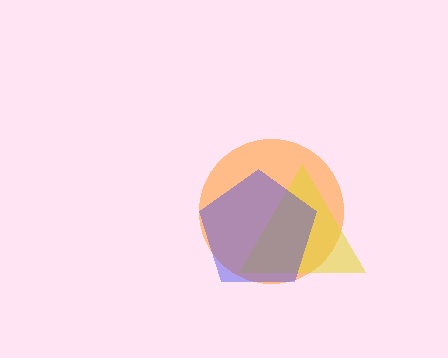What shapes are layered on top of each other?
The layered shapes are: an orange circle, a yellow triangle, a blue pentagon.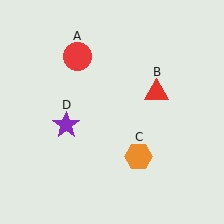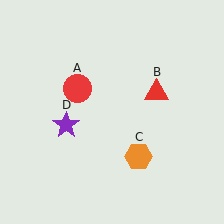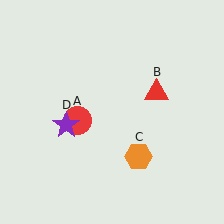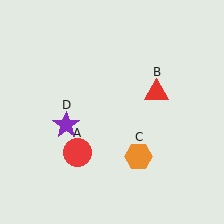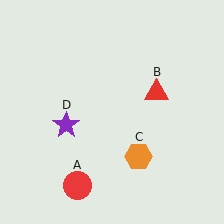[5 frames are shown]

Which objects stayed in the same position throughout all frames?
Red triangle (object B) and orange hexagon (object C) and purple star (object D) remained stationary.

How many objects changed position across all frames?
1 object changed position: red circle (object A).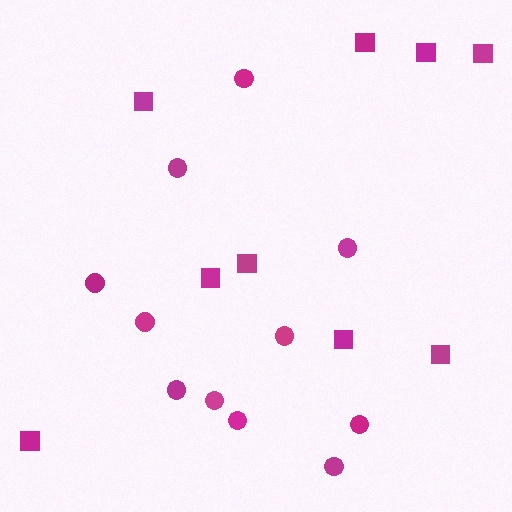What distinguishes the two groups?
There are 2 groups: one group of squares (9) and one group of circles (11).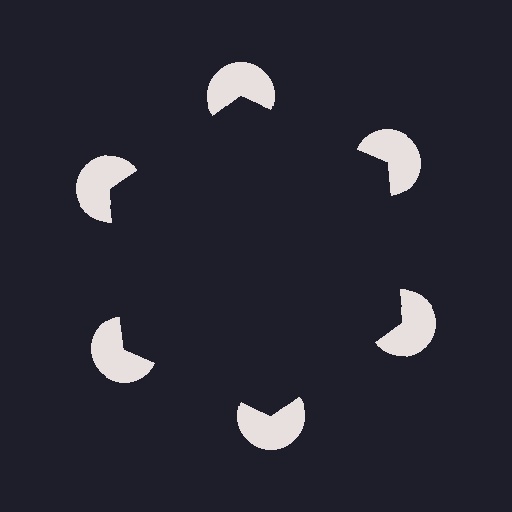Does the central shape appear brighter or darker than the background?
It typically appears slightly darker than the background, even though no actual brightness change is drawn.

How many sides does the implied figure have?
6 sides.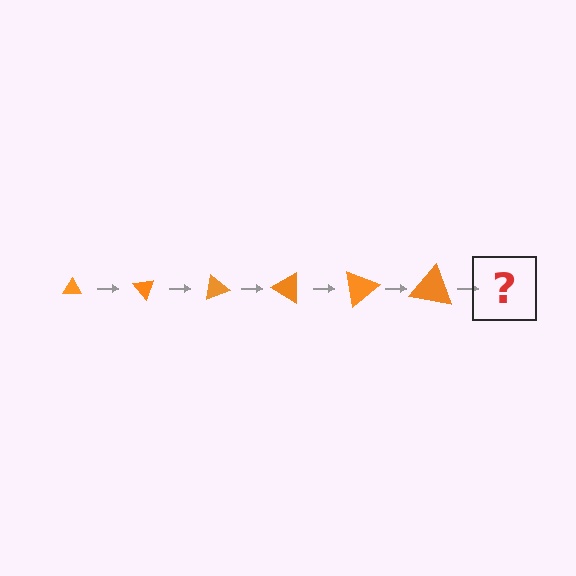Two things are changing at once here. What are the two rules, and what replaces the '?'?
The two rules are that the triangle grows larger each step and it rotates 50 degrees each step. The '?' should be a triangle, larger than the previous one and rotated 300 degrees from the start.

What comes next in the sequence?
The next element should be a triangle, larger than the previous one and rotated 300 degrees from the start.